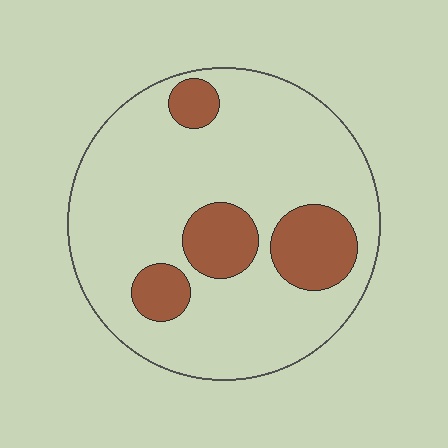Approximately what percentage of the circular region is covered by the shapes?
Approximately 20%.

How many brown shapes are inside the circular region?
4.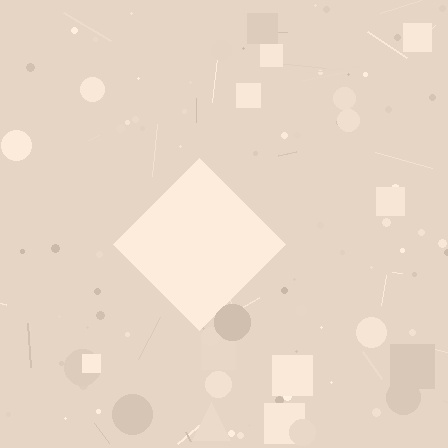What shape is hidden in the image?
A diamond is hidden in the image.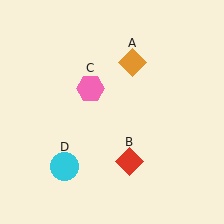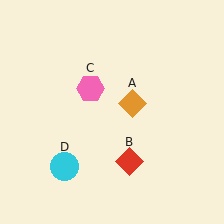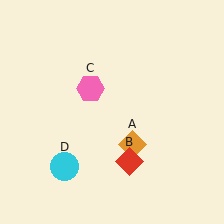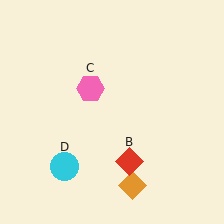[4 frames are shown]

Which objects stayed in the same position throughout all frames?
Red diamond (object B) and pink hexagon (object C) and cyan circle (object D) remained stationary.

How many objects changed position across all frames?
1 object changed position: orange diamond (object A).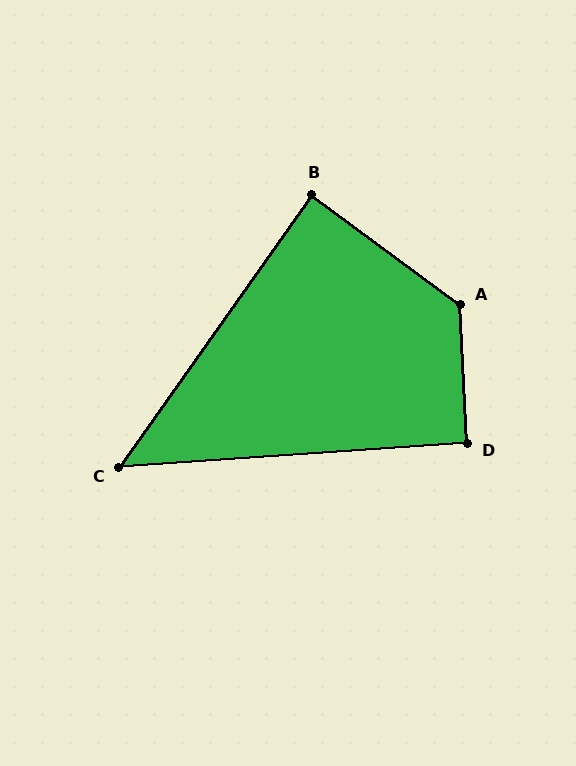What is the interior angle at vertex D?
Approximately 91 degrees (approximately right).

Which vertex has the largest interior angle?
A, at approximately 129 degrees.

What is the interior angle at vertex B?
Approximately 89 degrees (approximately right).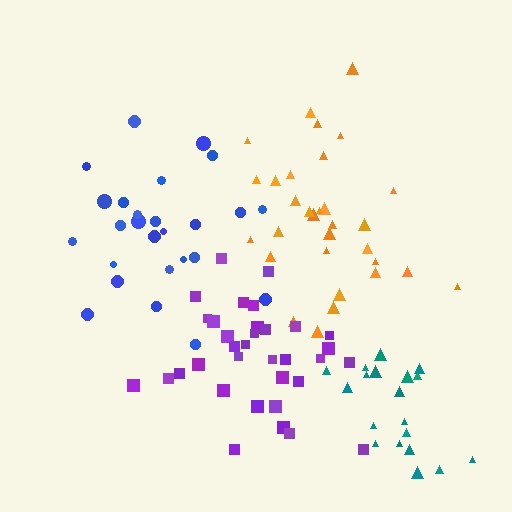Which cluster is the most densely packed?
Purple.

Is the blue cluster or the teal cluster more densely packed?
Teal.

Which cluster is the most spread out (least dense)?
Blue.